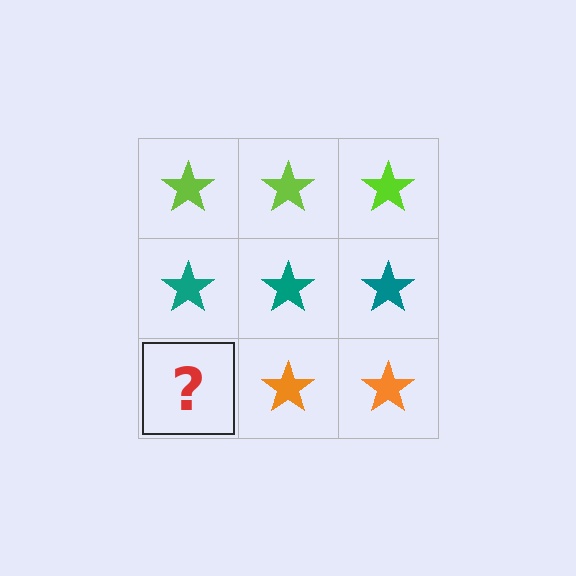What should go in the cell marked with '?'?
The missing cell should contain an orange star.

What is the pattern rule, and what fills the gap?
The rule is that each row has a consistent color. The gap should be filled with an orange star.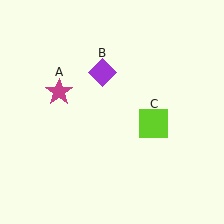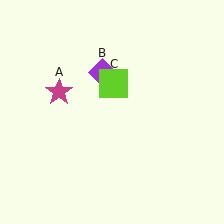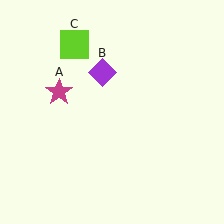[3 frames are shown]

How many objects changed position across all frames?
1 object changed position: lime square (object C).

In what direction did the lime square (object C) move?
The lime square (object C) moved up and to the left.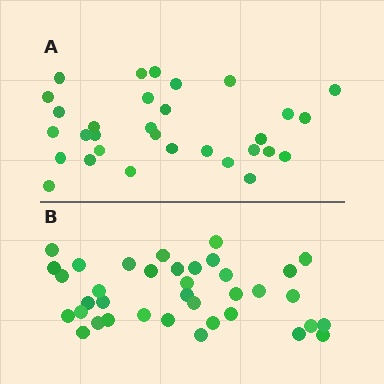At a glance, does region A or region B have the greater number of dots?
Region B (the bottom region) has more dots.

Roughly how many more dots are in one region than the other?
Region B has about 6 more dots than region A.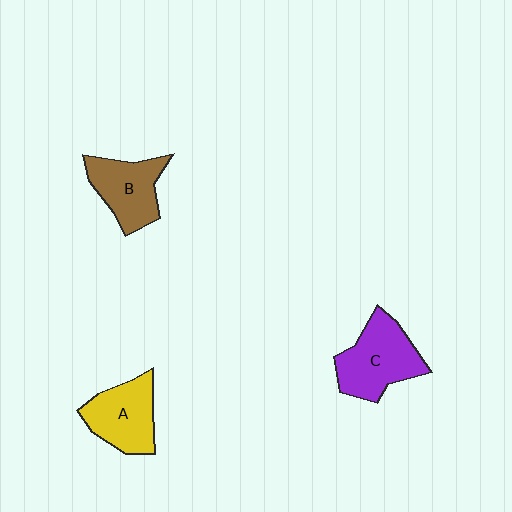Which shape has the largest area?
Shape C (purple).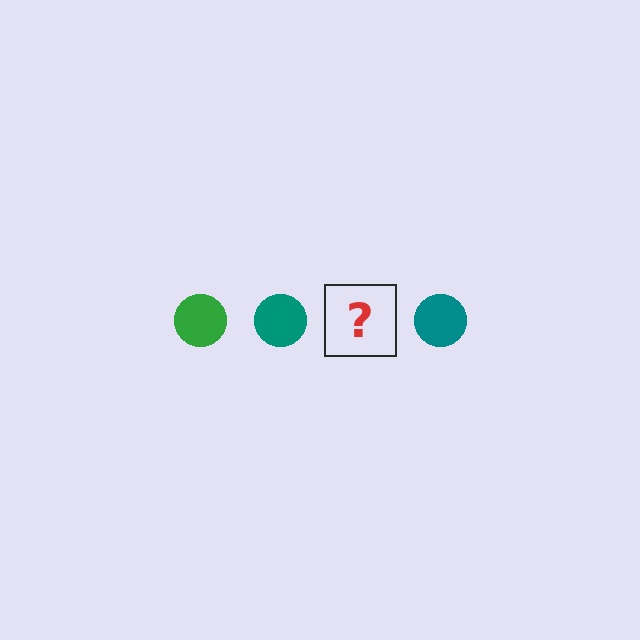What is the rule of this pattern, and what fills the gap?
The rule is that the pattern cycles through green, teal circles. The gap should be filled with a green circle.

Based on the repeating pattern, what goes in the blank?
The blank should be a green circle.